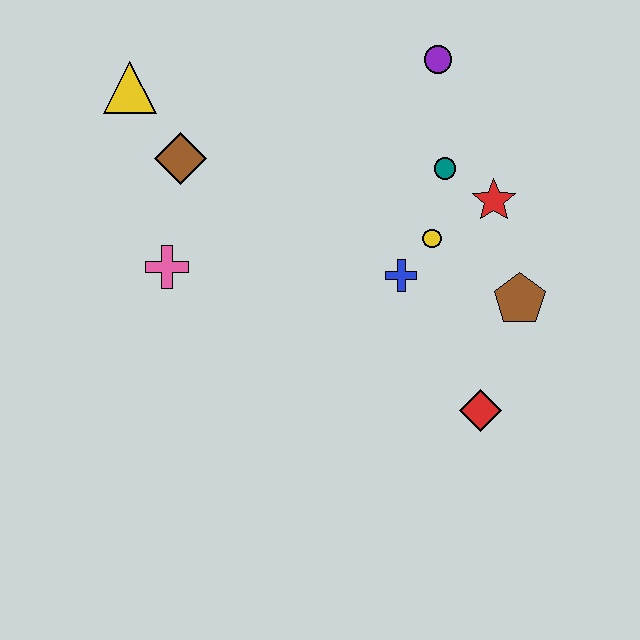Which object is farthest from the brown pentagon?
The yellow triangle is farthest from the brown pentagon.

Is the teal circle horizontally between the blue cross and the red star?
Yes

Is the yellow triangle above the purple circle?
No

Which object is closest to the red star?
The teal circle is closest to the red star.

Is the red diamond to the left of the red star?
Yes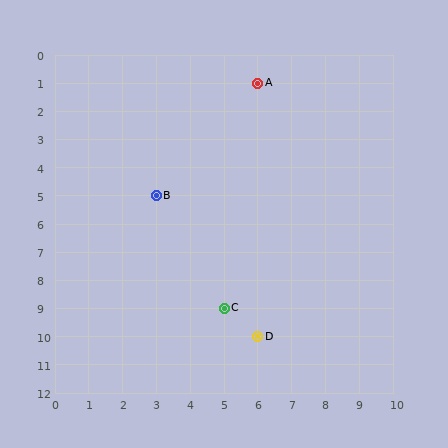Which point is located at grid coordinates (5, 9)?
Point C is at (5, 9).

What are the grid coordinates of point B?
Point B is at grid coordinates (3, 5).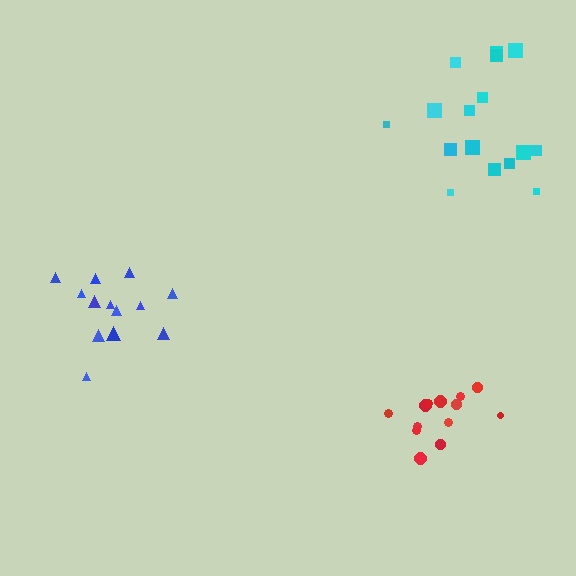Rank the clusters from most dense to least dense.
blue, red, cyan.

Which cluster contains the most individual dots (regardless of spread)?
Cyan (16).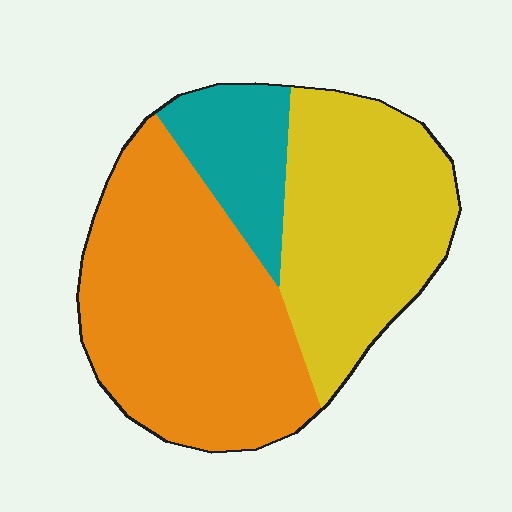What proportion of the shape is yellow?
Yellow takes up about three eighths (3/8) of the shape.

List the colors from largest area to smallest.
From largest to smallest: orange, yellow, teal.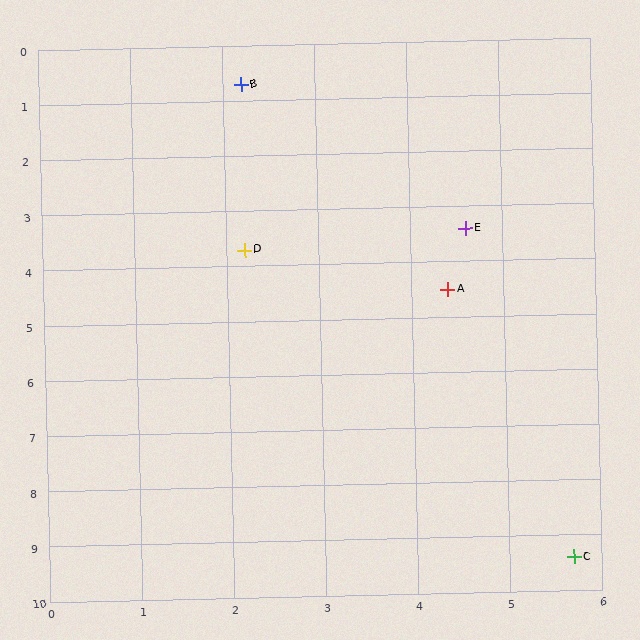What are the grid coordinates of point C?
Point C is at approximately (5.7, 9.4).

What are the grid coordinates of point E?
Point E is at approximately (4.6, 3.4).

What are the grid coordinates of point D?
Point D is at approximately (2.2, 3.7).